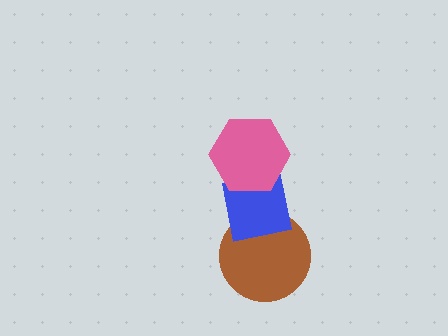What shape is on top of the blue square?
The pink hexagon is on top of the blue square.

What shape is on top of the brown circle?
The blue square is on top of the brown circle.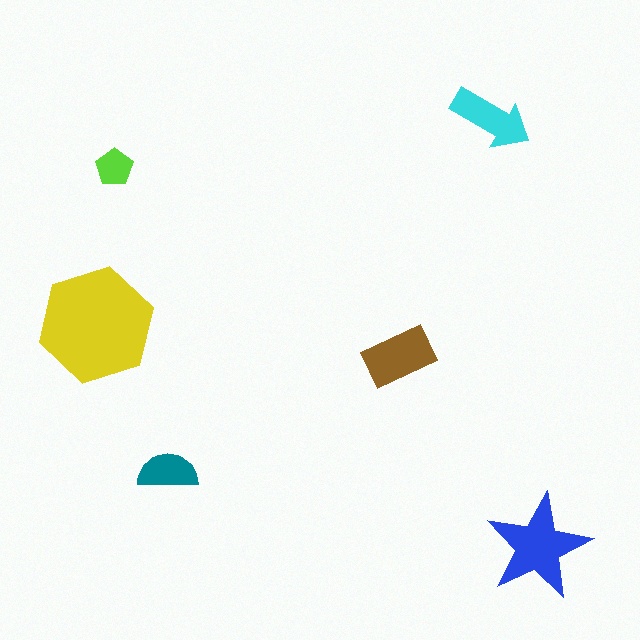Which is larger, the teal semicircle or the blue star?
The blue star.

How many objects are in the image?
There are 6 objects in the image.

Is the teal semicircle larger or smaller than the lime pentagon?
Larger.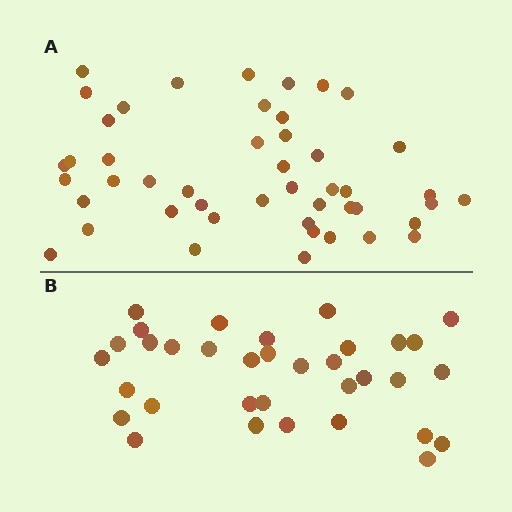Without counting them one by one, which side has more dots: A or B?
Region A (the top region) has more dots.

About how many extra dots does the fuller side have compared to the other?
Region A has approximately 15 more dots than region B.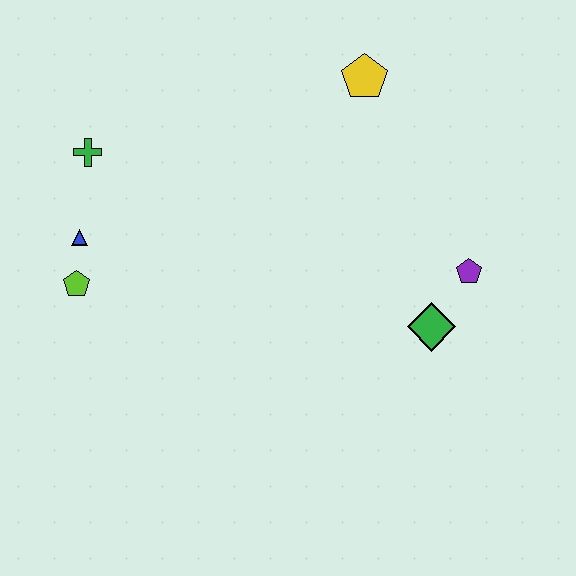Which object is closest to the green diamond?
The purple pentagon is closest to the green diamond.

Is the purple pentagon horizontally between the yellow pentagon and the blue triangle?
No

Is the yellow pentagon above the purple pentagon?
Yes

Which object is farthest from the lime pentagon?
The purple pentagon is farthest from the lime pentagon.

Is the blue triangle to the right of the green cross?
No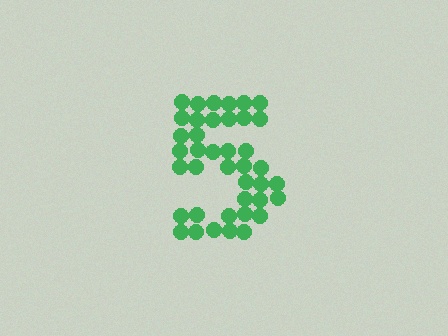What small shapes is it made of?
It is made of small circles.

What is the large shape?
The large shape is the digit 5.